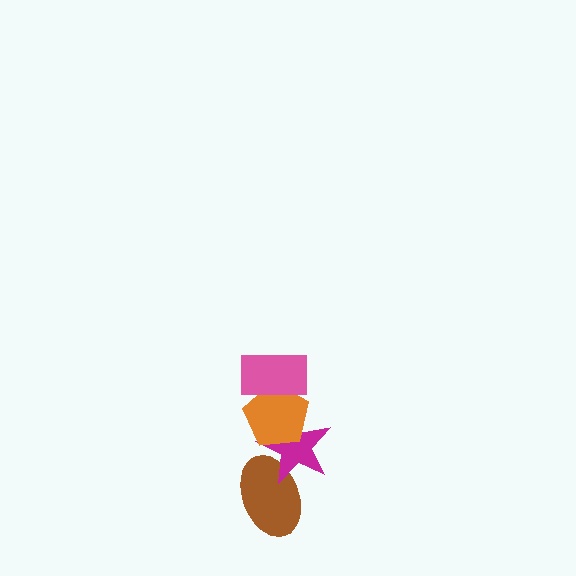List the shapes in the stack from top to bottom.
From top to bottom: the pink rectangle, the orange pentagon, the magenta star, the brown ellipse.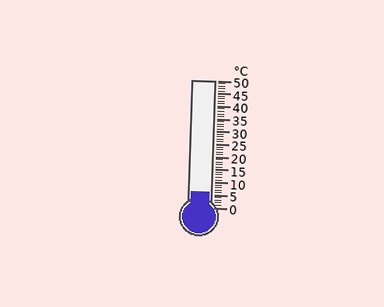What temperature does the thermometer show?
The thermometer shows approximately 6°C.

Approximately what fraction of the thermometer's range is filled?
The thermometer is filled to approximately 10% of its range.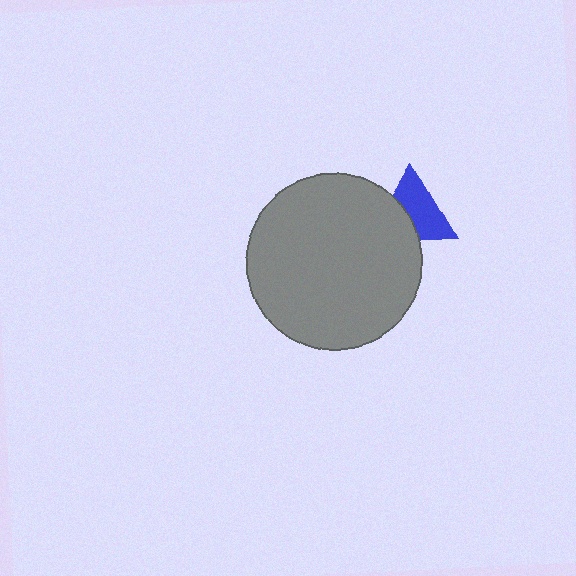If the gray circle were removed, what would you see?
You would see the complete blue triangle.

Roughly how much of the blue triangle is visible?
About half of it is visible (roughly 61%).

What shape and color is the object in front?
The object in front is a gray circle.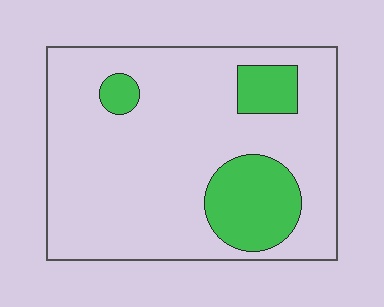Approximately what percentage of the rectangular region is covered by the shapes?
Approximately 20%.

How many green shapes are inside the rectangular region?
3.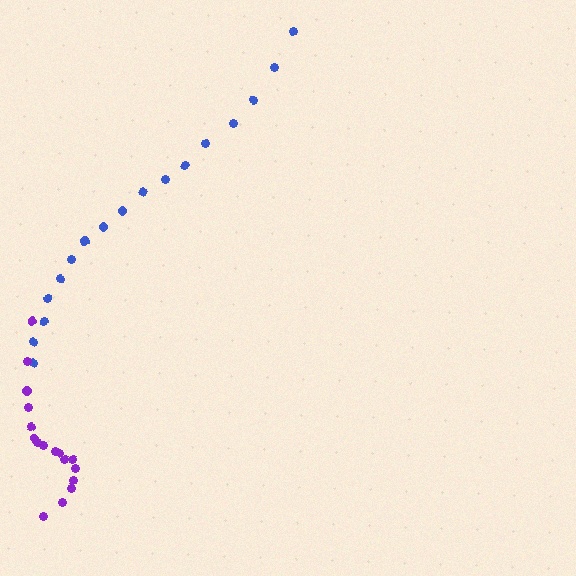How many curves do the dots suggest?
There are 2 distinct paths.